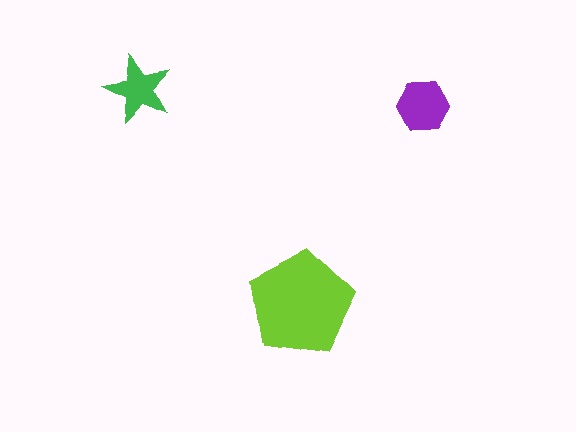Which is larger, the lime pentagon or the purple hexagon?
The lime pentagon.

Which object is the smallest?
The green star.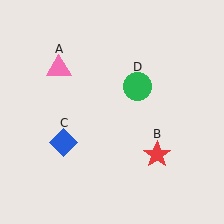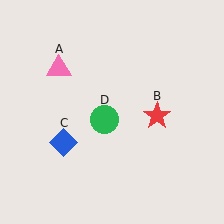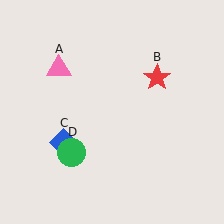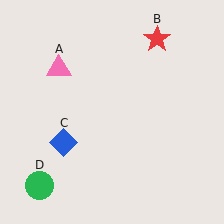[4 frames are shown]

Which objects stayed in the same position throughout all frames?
Pink triangle (object A) and blue diamond (object C) remained stationary.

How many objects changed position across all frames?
2 objects changed position: red star (object B), green circle (object D).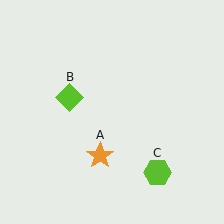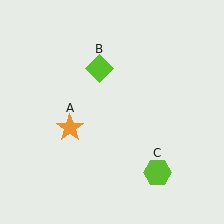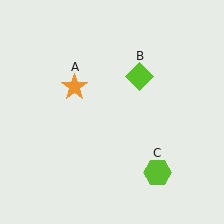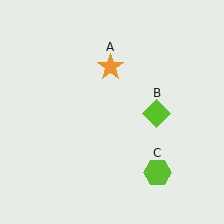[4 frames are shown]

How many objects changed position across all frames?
2 objects changed position: orange star (object A), lime diamond (object B).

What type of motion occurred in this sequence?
The orange star (object A), lime diamond (object B) rotated clockwise around the center of the scene.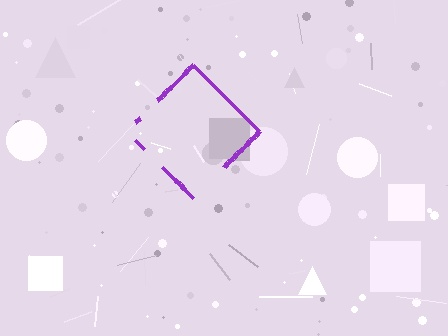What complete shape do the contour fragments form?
The contour fragments form a diamond.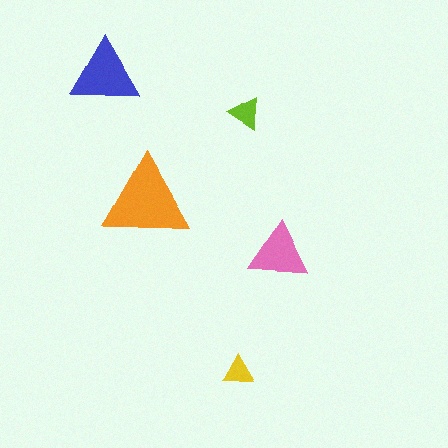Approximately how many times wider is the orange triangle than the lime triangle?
About 2.5 times wider.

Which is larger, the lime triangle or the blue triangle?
The blue one.